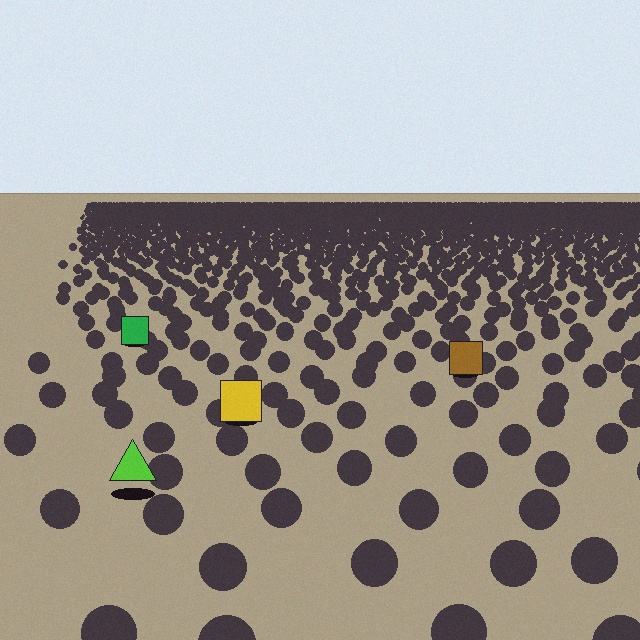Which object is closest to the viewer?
The lime triangle is closest. The texture marks near it are larger and more spread out.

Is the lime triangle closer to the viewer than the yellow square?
Yes. The lime triangle is closer — you can tell from the texture gradient: the ground texture is coarser near it.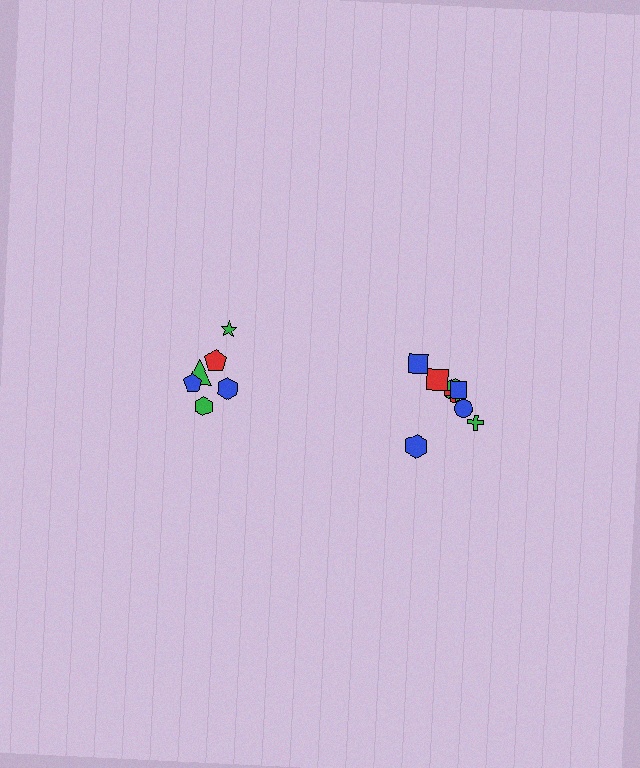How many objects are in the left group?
There are 6 objects.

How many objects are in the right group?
There are 8 objects.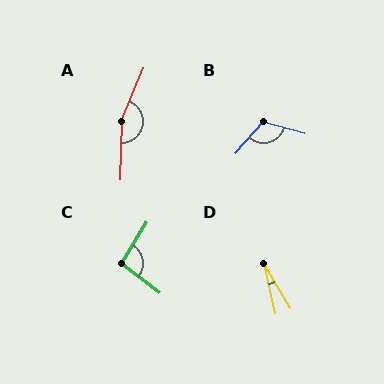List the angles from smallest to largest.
D (18°), C (96°), B (116°), A (159°).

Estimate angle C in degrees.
Approximately 96 degrees.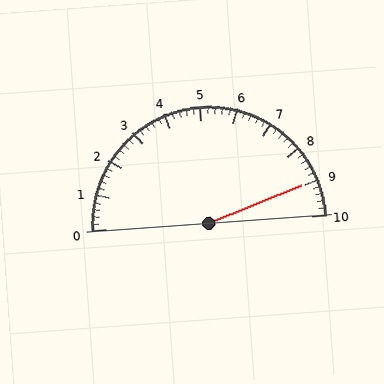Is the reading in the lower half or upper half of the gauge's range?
The reading is in the upper half of the range (0 to 10).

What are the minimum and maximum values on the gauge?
The gauge ranges from 0 to 10.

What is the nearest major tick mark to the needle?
The nearest major tick mark is 9.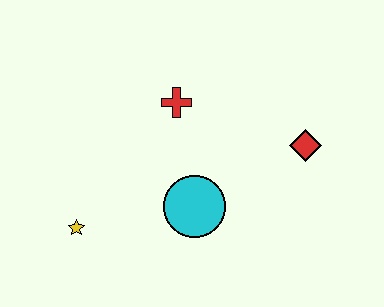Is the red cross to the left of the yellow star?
No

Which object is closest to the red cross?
The cyan circle is closest to the red cross.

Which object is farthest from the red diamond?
The yellow star is farthest from the red diamond.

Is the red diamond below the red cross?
Yes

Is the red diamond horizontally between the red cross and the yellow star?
No